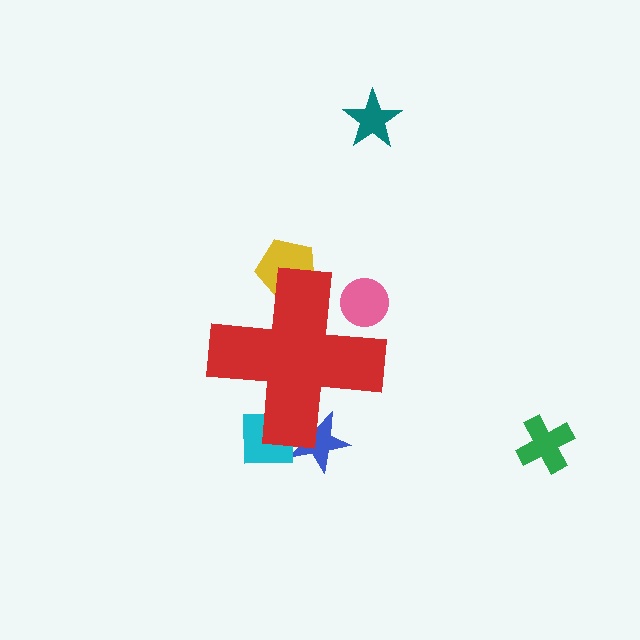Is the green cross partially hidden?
No, the green cross is fully visible.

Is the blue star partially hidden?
Yes, the blue star is partially hidden behind the red cross.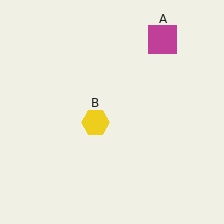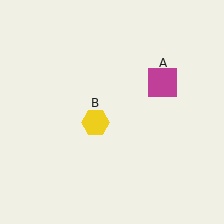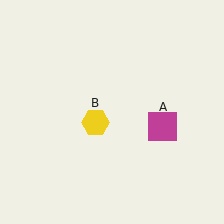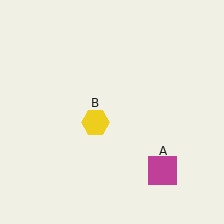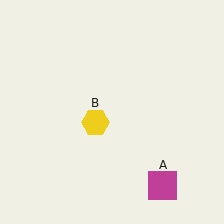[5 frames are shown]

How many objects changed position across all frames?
1 object changed position: magenta square (object A).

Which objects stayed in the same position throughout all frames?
Yellow hexagon (object B) remained stationary.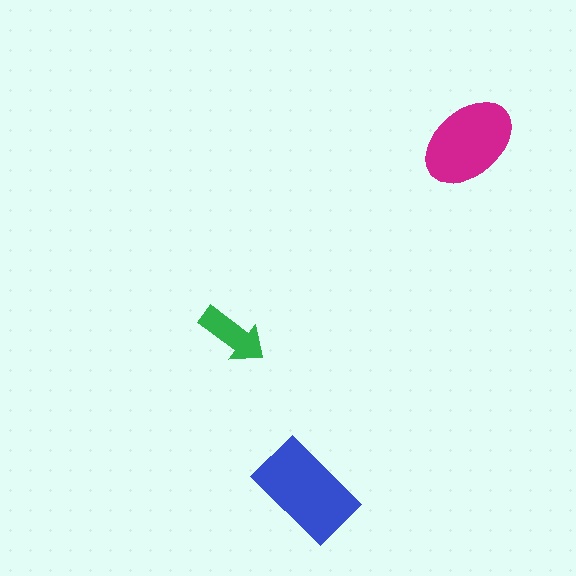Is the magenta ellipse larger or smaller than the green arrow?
Larger.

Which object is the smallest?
The green arrow.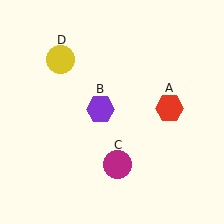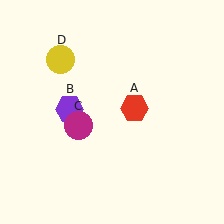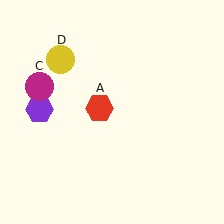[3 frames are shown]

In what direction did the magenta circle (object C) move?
The magenta circle (object C) moved up and to the left.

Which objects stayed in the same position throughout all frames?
Yellow circle (object D) remained stationary.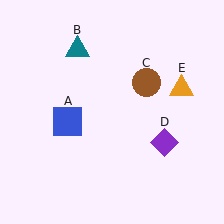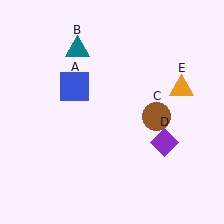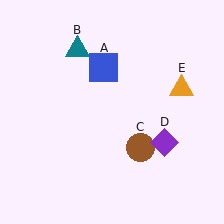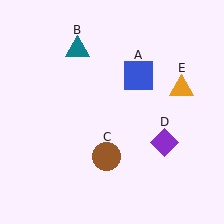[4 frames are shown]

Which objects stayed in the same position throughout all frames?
Teal triangle (object B) and purple diamond (object D) and orange triangle (object E) remained stationary.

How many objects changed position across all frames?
2 objects changed position: blue square (object A), brown circle (object C).